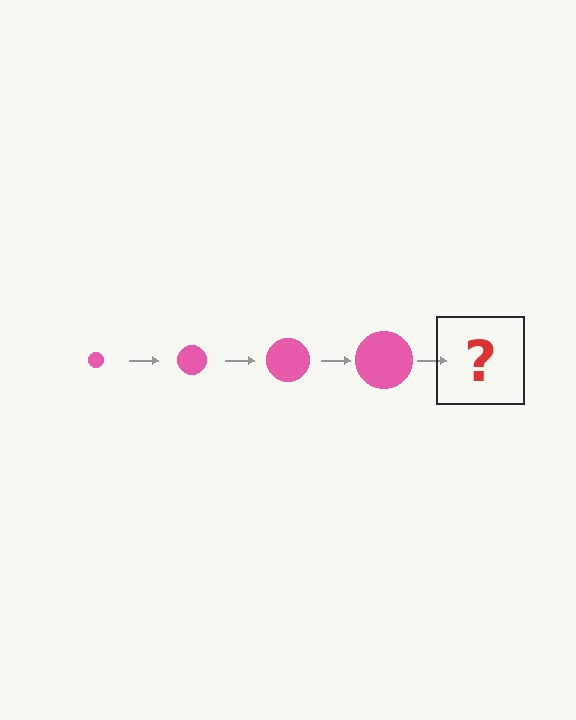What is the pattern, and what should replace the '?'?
The pattern is that the circle gets progressively larger each step. The '?' should be a pink circle, larger than the previous one.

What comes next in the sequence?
The next element should be a pink circle, larger than the previous one.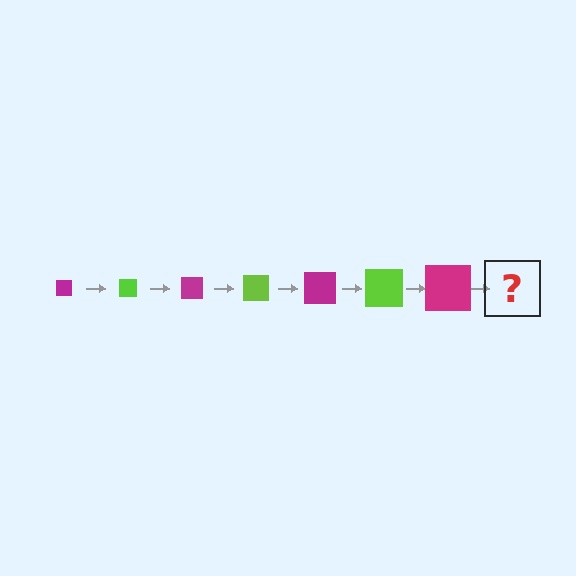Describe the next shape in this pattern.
It should be a lime square, larger than the previous one.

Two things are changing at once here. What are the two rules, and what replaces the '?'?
The two rules are that the square grows larger each step and the color cycles through magenta and lime. The '?' should be a lime square, larger than the previous one.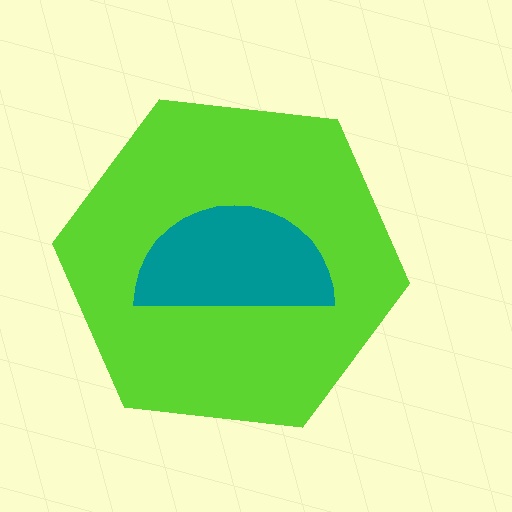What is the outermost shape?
The lime hexagon.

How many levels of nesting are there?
2.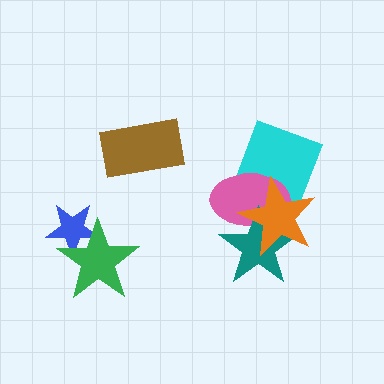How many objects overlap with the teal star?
2 objects overlap with the teal star.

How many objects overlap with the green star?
1 object overlaps with the green star.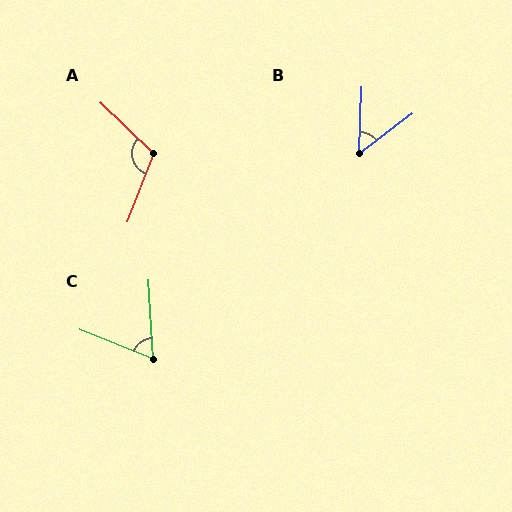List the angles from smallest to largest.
B (51°), C (65°), A (113°).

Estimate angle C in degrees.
Approximately 65 degrees.